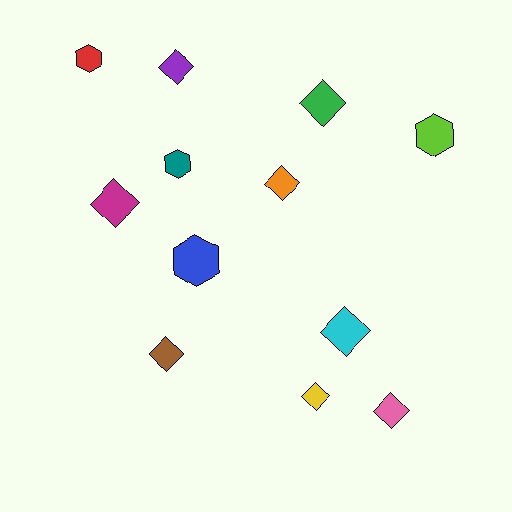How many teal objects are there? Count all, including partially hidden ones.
There is 1 teal object.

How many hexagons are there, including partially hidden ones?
There are 4 hexagons.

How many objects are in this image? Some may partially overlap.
There are 12 objects.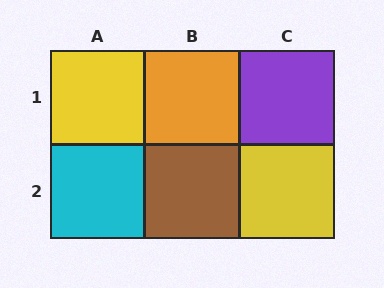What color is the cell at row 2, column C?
Yellow.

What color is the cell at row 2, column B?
Brown.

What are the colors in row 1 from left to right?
Yellow, orange, purple.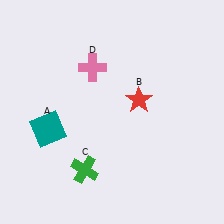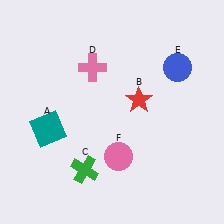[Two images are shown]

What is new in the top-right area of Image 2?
A blue circle (E) was added in the top-right area of Image 2.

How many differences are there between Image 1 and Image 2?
There are 2 differences between the two images.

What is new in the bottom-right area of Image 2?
A pink circle (F) was added in the bottom-right area of Image 2.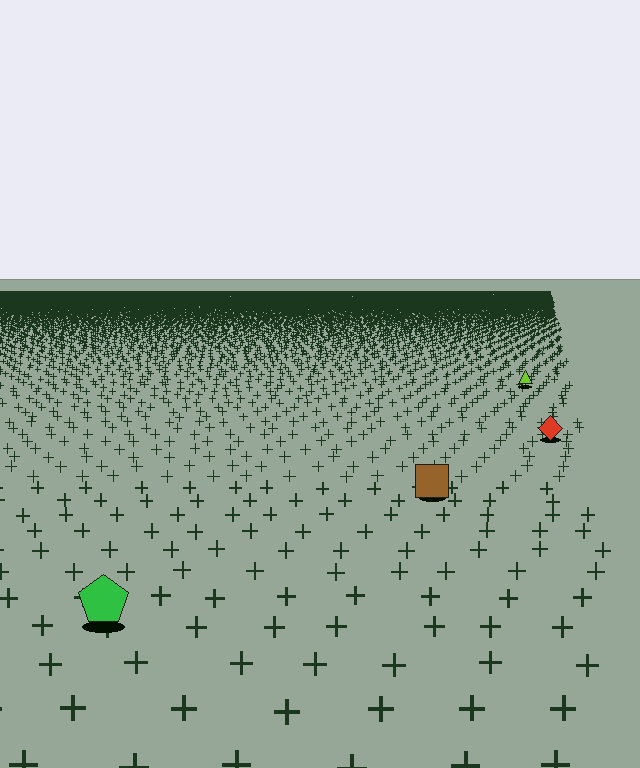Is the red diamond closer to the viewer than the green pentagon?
No. The green pentagon is closer — you can tell from the texture gradient: the ground texture is coarser near it.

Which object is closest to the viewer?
The green pentagon is closest. The texture marks near it are larger and more spread out.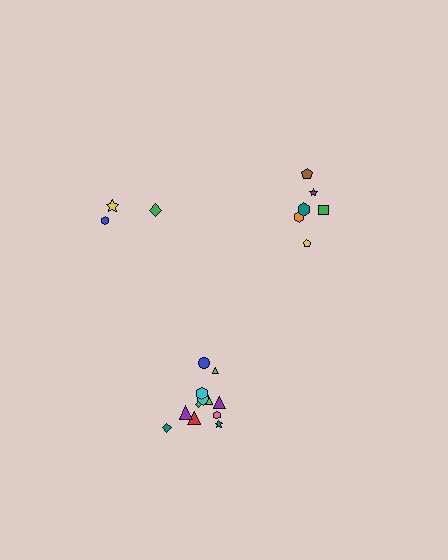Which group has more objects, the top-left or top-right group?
The top-right group.